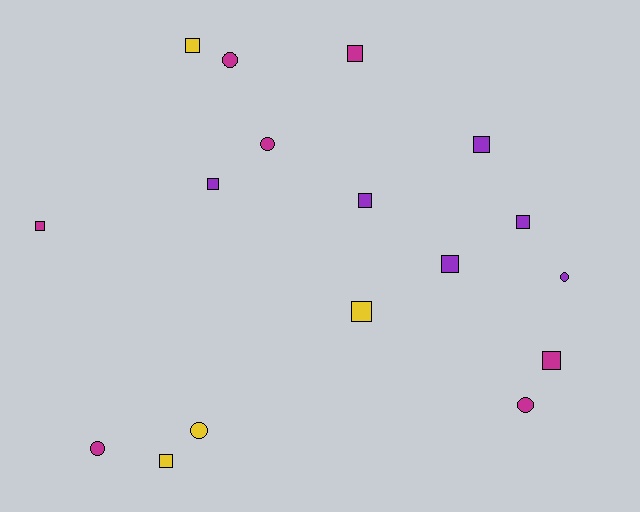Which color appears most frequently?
Magenta, with 7 objects.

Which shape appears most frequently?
Square, with 11 objects.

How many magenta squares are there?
There are 3 magenta squares.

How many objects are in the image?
There are 17 objects.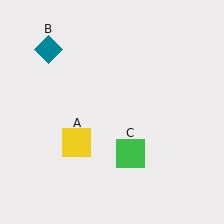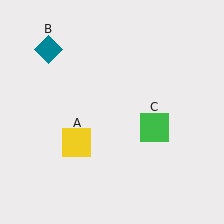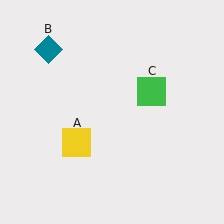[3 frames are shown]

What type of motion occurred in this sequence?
The green square (object C) rotated counterclockwise around the center of the scene.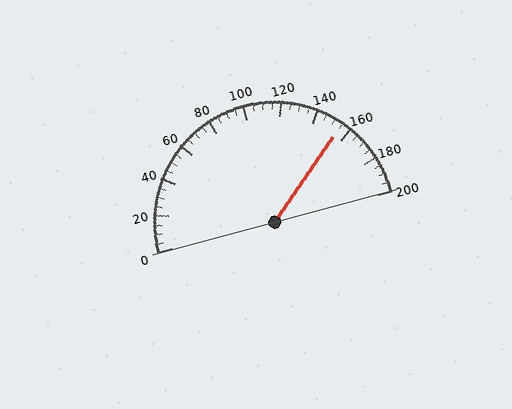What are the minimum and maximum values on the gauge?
The gauge ranges from 0 to 200.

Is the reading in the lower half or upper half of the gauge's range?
The reading is in the upper half of the range (0 to 200).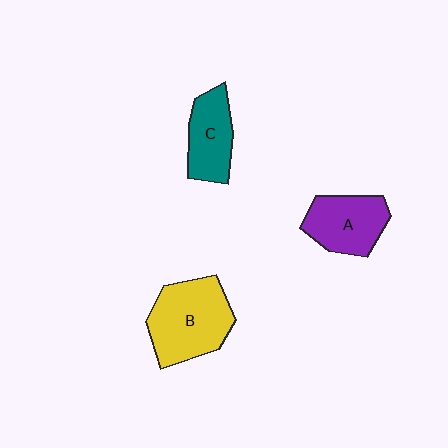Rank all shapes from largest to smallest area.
From largest to smallest: B (yellow), A (purple), C (teal).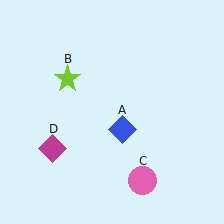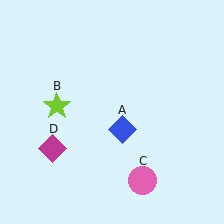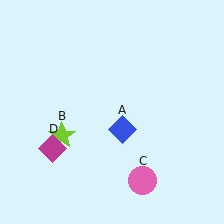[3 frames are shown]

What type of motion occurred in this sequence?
The lime star (object B) rotated counterclockwise around the center of the scene.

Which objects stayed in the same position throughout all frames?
Blue diamond (object A) and pink circle (object C) and magenta diamond (object D) remained stationary.